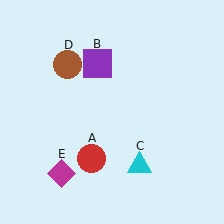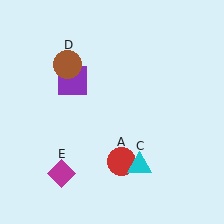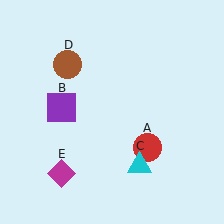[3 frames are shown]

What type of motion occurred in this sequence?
The red circle (object A), purple square (object B) rotated counterclockwise around the center of the scene.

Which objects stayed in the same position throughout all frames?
Cyan triangle (object C) and brown circle (object D) and magenta diamond (object E) remained stationary.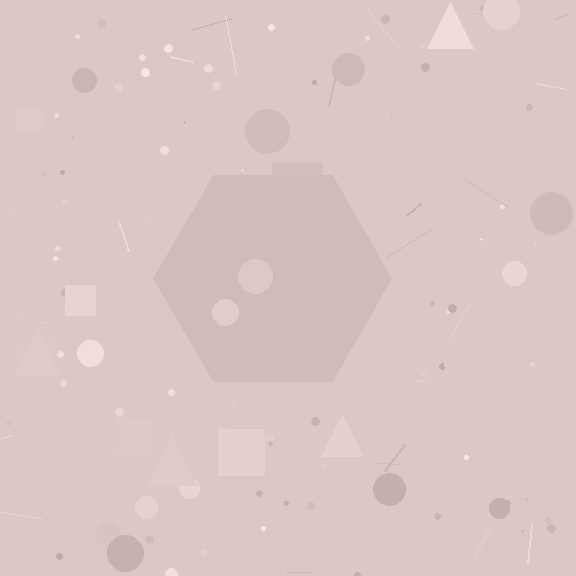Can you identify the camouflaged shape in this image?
The camouflaged shape is a hexagon.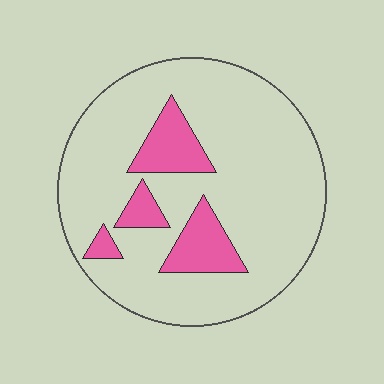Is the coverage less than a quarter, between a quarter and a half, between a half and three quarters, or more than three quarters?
Less than a quarter.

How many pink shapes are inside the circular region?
4.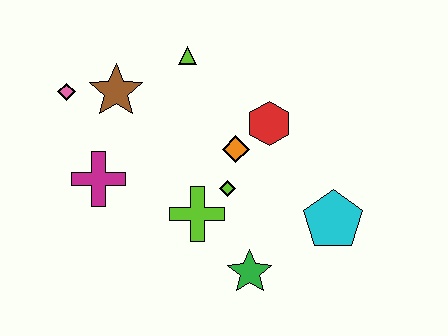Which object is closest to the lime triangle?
The brown star is closest to the lime triangle.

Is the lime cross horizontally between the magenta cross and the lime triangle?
No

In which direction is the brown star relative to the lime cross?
The brown star is above the lime cross.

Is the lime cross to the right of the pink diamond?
Yes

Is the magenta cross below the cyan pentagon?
No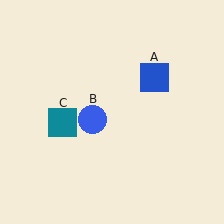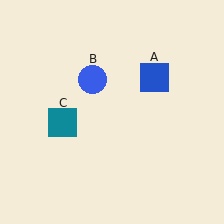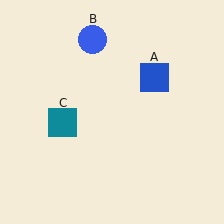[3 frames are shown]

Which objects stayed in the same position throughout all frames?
Blue square (object A) and teal square (object C) remained stationary.